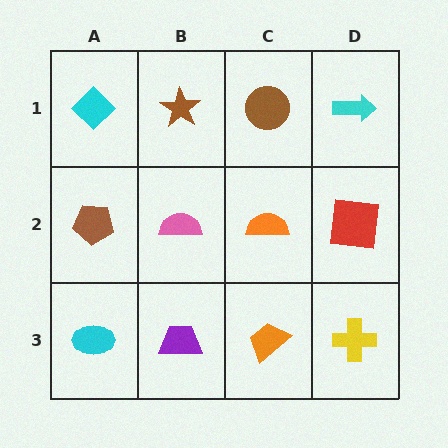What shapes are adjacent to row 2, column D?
A cyan arrow (row 1, column D), a yellow cross (row 3, column D), an orange semicircle (row 2, column C).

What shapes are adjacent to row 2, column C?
A brown circle (row 1, column C), an orange trapezoid (row 3, column C), a pink semicircle (row 2, column B), a red square (row 2, column D).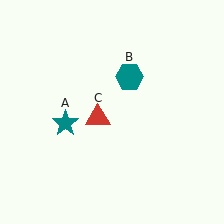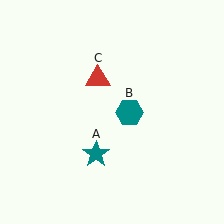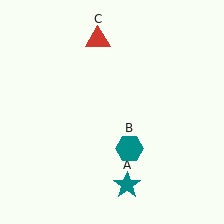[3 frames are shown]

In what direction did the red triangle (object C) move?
The red triangle (object C) moved up.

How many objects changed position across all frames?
3 objects changed position: teal star (object A), teal hexagon (object B), red triangle (object C).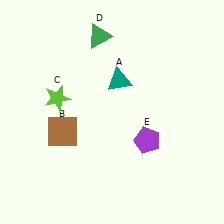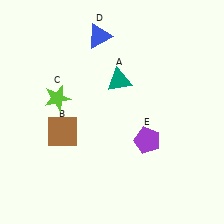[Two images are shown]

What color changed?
The triangle (D) changed from green in Image 1 to blue in Image 2.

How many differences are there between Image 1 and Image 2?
There is 1 difference between the two images.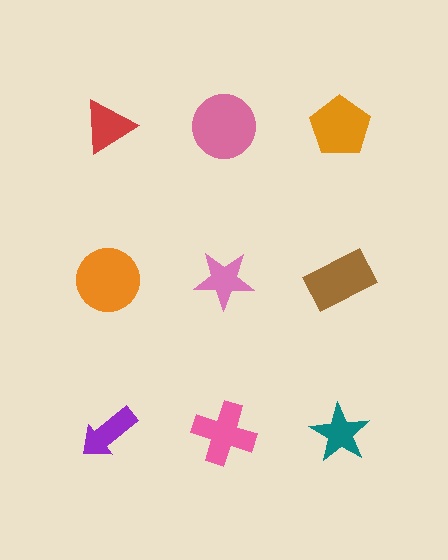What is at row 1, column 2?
A pink circle.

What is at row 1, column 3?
An orange pentagon.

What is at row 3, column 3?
A teal star.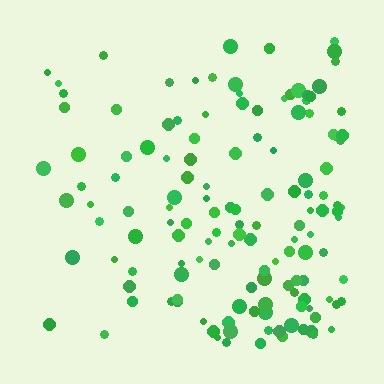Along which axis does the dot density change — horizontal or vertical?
Horizontal.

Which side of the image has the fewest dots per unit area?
The left.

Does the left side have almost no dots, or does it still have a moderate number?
Still a moderate number, just noticeably fewer than the right.